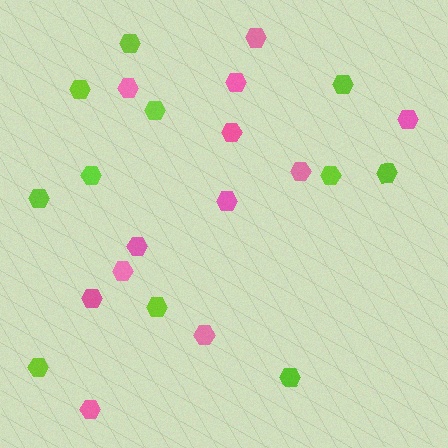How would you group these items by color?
There are 2 groups: one group of pink hexagons (12) and one group of lime hexagons (11).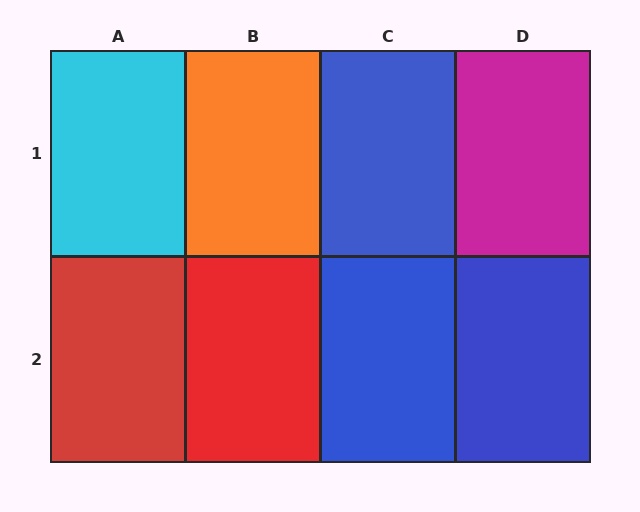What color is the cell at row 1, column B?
Orange.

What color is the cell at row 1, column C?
Blue.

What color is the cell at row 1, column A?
Cyan.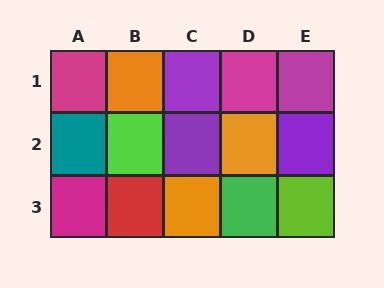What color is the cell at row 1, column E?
Magenta.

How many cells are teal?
1 cell is teal.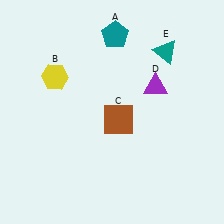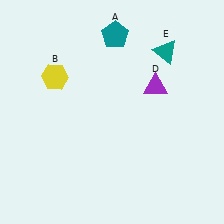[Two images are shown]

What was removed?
The brown square (C) was removed in Image 2.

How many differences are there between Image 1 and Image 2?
There is 1 difference between the two images.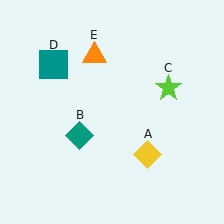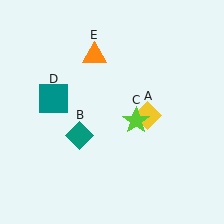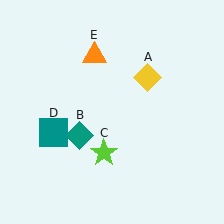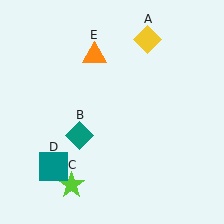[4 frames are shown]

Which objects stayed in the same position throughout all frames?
Teal diamond (object B) and orange triangle (object E) remained stationary.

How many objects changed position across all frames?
3 objects changed position: yellow diamond (object A), lime star (object C), teal square (object D).